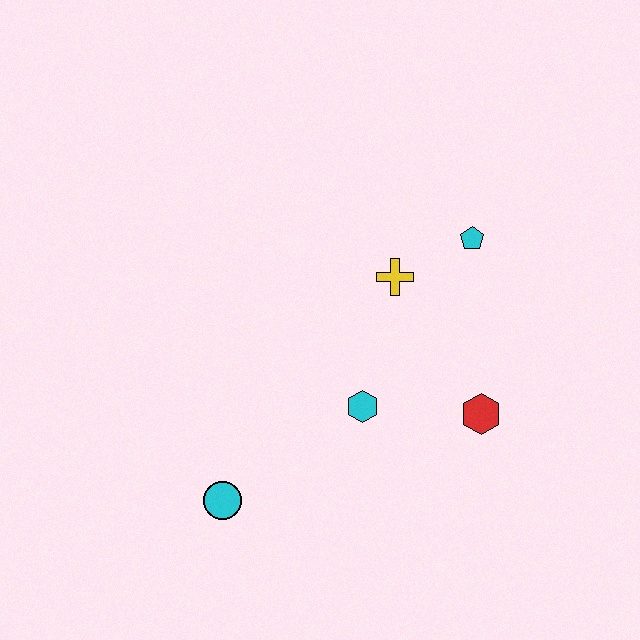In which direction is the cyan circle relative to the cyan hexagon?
The cyan circle is to the left of the cyan hexagon.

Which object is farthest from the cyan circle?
The cyan pentagon is farthest from the cyan circle.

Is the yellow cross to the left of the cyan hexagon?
No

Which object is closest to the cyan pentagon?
The yellow cross is closest to the cyan pentagon.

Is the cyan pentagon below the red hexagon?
No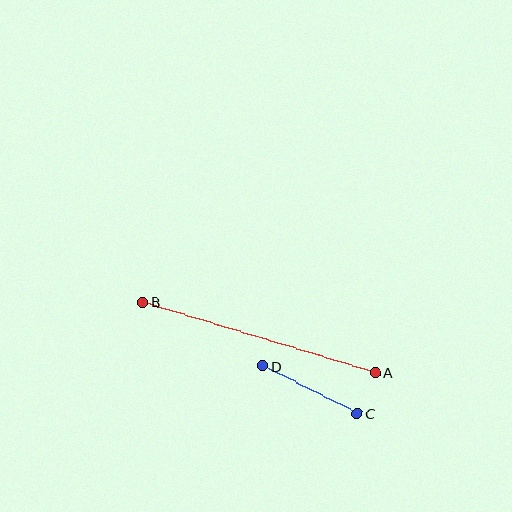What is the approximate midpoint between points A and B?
The midpoint is at approximately (259, 338) pixels.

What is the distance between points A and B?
The distance is approximately 242 pixels.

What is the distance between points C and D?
The distance is approximately 106 pixels.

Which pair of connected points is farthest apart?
Points A and B are farthest apart.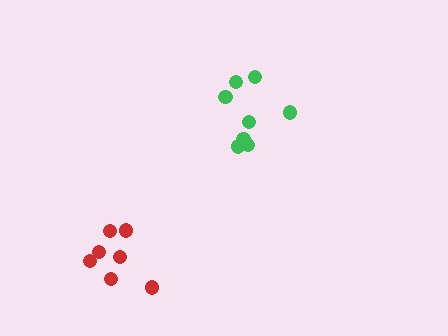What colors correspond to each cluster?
The clusters are colored: green, red.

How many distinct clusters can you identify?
There are 2 distinct clusters.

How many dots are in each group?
Group 1: 8 dots, Group 2: 7 dots (15 total).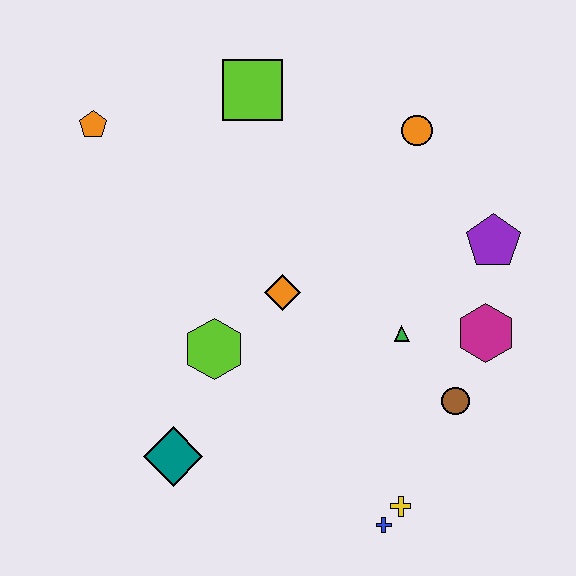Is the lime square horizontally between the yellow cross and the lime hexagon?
Yes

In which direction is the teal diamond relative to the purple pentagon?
The teal diamond is to the left of the purple pentagon.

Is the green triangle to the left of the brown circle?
Yes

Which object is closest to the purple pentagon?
The magenta hexagon is closest to the purple pentagon.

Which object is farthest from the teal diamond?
The orange circle is farthest from the teal diamond.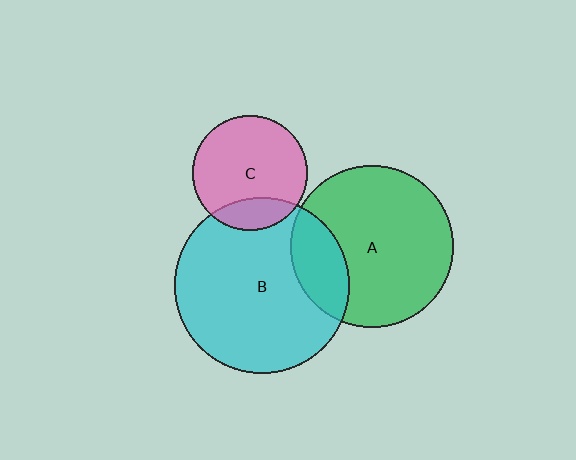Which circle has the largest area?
Circle B (cyan).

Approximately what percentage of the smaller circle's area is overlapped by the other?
Approximately 20%.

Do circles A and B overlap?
Yes.